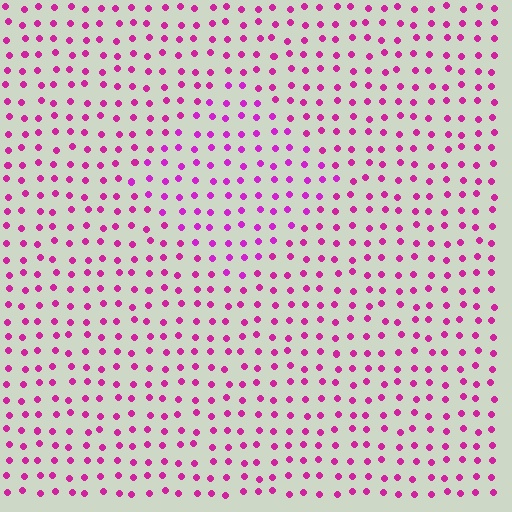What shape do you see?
I see a diamond.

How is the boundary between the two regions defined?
The boundary is defined purely by a slight shift in hue (about 17 degrees). Spacing, size, and orientation are identical on both sides.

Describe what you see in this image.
The image is filled with small magenta elements in a uniform arrangement. A diamond-shaped region is visible where the elements are tinted to a slightly different hue, forming a subtle color boundary.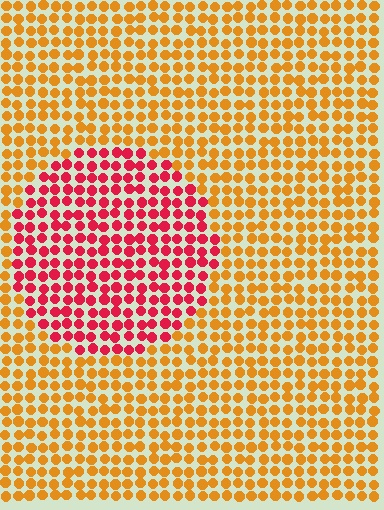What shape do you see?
I see a circle.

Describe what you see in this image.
The image is filled with small orange elements in a uniform arrangement. A circle-shaped region is visible where the elements are tinted to a slightly different hue, forming a subtle color boundary.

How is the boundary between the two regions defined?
The boundary is defined purely by a slight shift in hue (about 48 degrees). Spacing, size, and orientation are identical on both sides.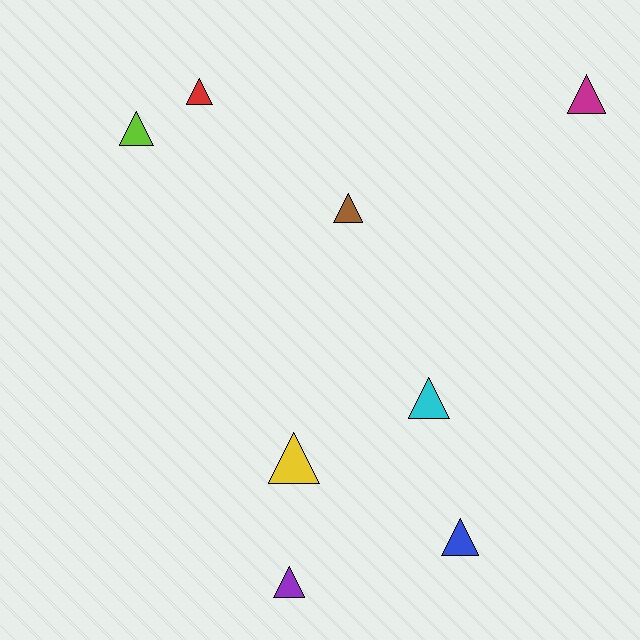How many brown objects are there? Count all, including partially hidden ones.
There is 1 brown object.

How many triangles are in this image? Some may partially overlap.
There are 8 triangles.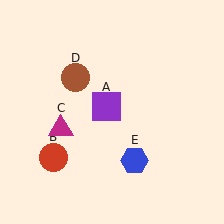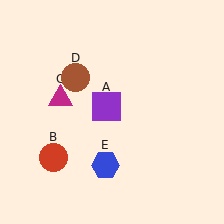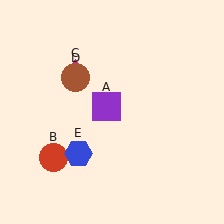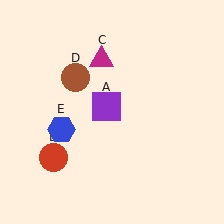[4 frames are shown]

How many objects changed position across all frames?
2 objects changed position: magenta triangle (object C), blue hexagon (object E).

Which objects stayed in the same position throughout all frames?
Purple square (object A) and red circle (object B) and brown circle (object D) remained stationary.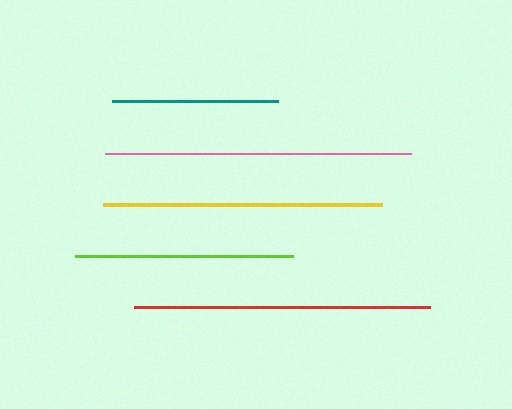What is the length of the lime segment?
The lime segment is approximately 219 pixels long.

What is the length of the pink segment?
The pink segment is approximately 306 pixels long.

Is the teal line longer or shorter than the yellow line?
The yellow line is longer than the teal line.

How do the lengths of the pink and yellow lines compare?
The pink and yellow lines are approximately the same length.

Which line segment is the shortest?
The teal line is the shortest at approximately 166 pixels.